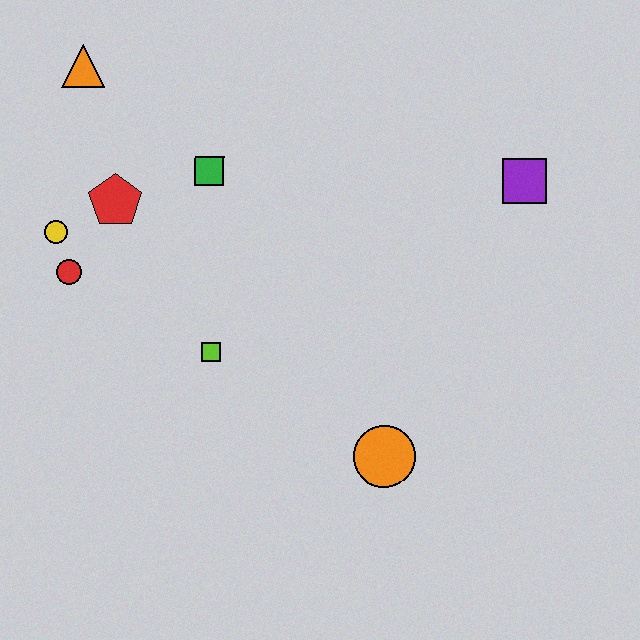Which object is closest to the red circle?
The yellow circle is closest to the red circle.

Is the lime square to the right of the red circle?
Yes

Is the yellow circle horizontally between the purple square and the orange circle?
No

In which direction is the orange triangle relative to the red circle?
The orange triangle is above the red circle.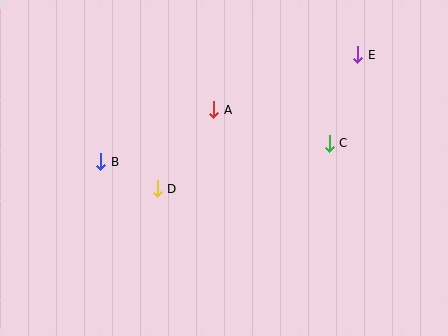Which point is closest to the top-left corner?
Point B is closest to the top-left corner.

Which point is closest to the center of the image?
Point A at (214, 110) is closest to the center.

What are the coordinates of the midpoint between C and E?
The midpoint between C and E is at (343, 99).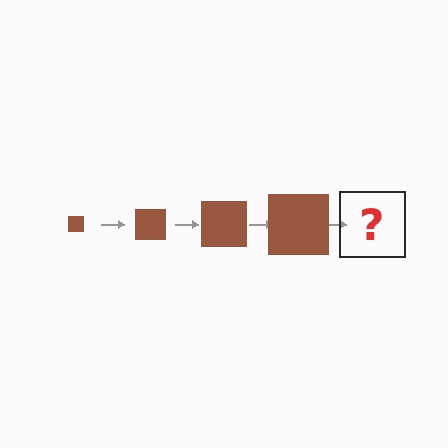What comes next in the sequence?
The next element should be a brown square, larger than the previous one.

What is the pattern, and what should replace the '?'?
The pattern is that the square gets progressively larger each step. The '?' should be a brown square, larger than the previous one.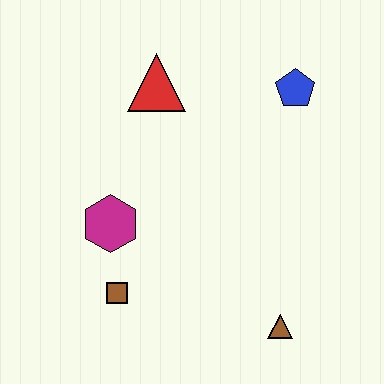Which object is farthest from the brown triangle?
The red triangle is farthest from the brown triangle.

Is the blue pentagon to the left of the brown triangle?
No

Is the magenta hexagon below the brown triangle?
No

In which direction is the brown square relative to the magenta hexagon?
The brown square is below the magenta hexagon.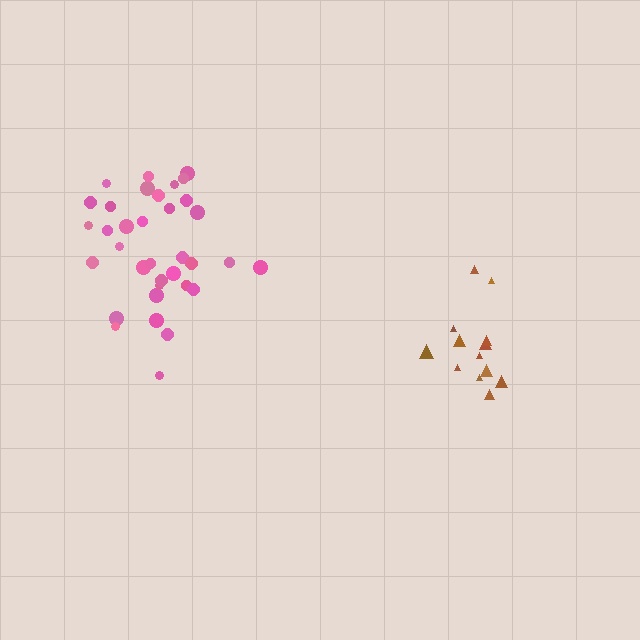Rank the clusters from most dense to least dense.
pink, brown.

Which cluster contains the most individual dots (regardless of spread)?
Pink (35).